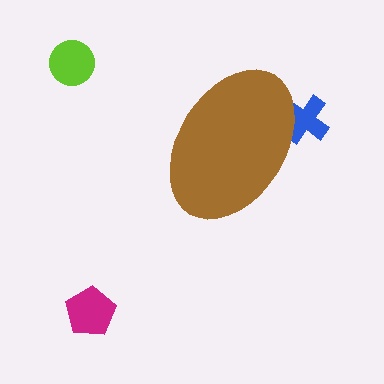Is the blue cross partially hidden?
Yes, the blue cross is partially hidden behind the brown ellipse.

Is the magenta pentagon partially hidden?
No, the magenta pentagon is fully visible.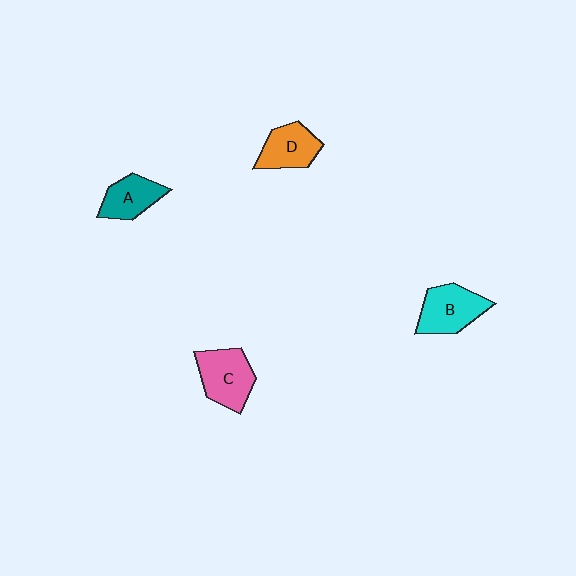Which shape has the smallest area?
Shape A (teal).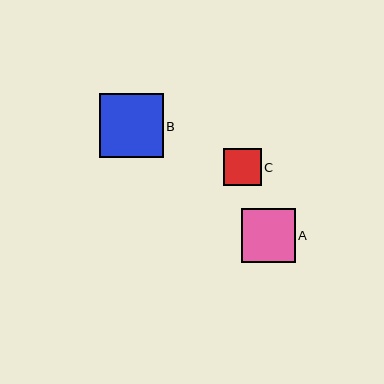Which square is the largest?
Square B is the largest with a size of approximately 63 pixels.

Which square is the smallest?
Square C is the smallest with a size of approximately 37 pixels.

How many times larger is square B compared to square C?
Square B is approximately 1.7 times the size of square C.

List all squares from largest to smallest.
From largest to smallest: B, A, C.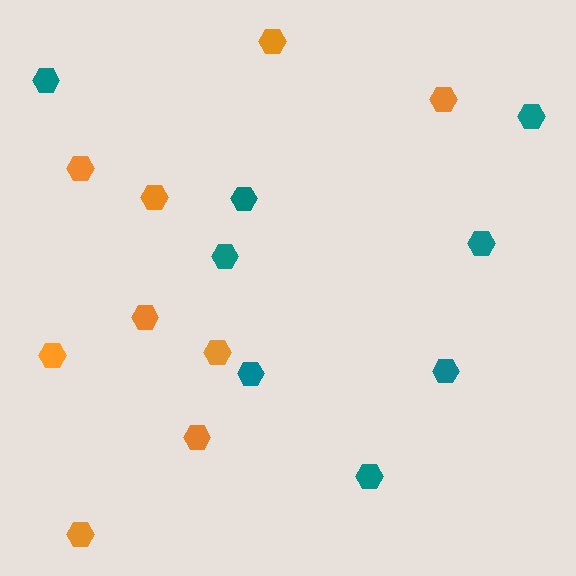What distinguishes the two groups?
There are 2 groups: one group of orange hexagons (9) and one group of teal hexagons (8).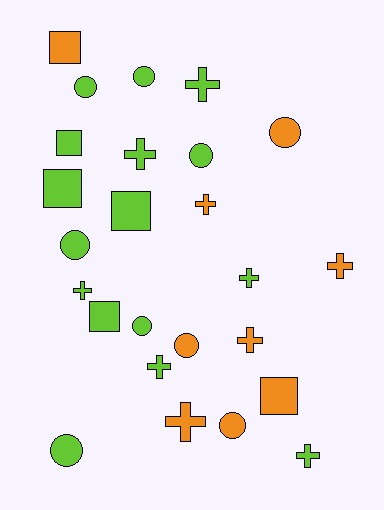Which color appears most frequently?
Lime, with 16 objects.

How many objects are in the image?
There are 25 objects.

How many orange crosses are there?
There are 4 orange crosses.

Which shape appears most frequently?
Cross, with 10 objects.